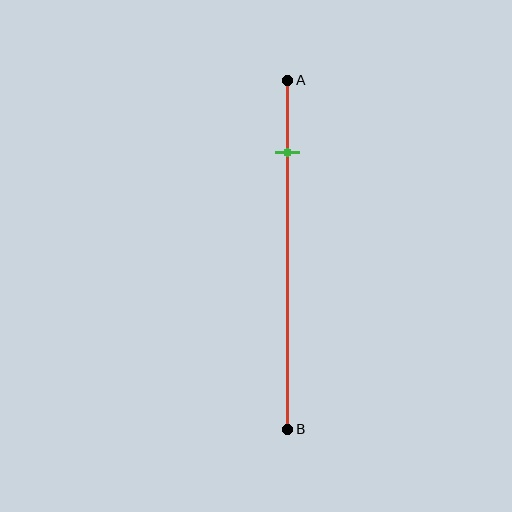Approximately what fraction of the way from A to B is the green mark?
The green mark is approximately 20% of the way from A to B.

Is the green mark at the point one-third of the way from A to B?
No, the mark is at about 20% from A, not at the 33% one-third point.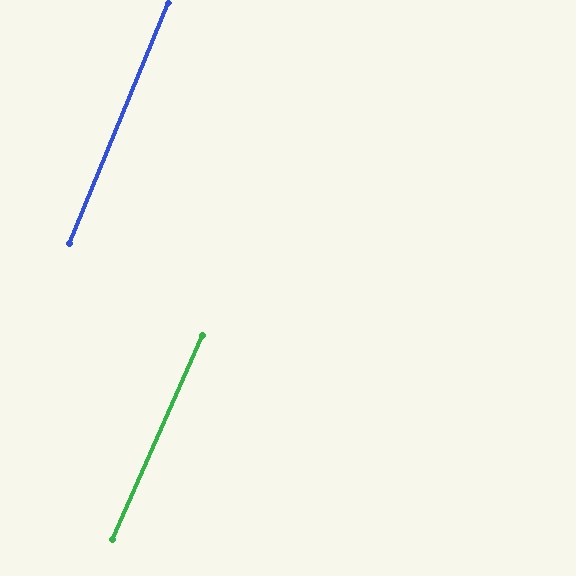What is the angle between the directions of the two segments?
Approximately 1 degree.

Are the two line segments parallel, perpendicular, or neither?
Parallel — their directions differ by only 1.4°.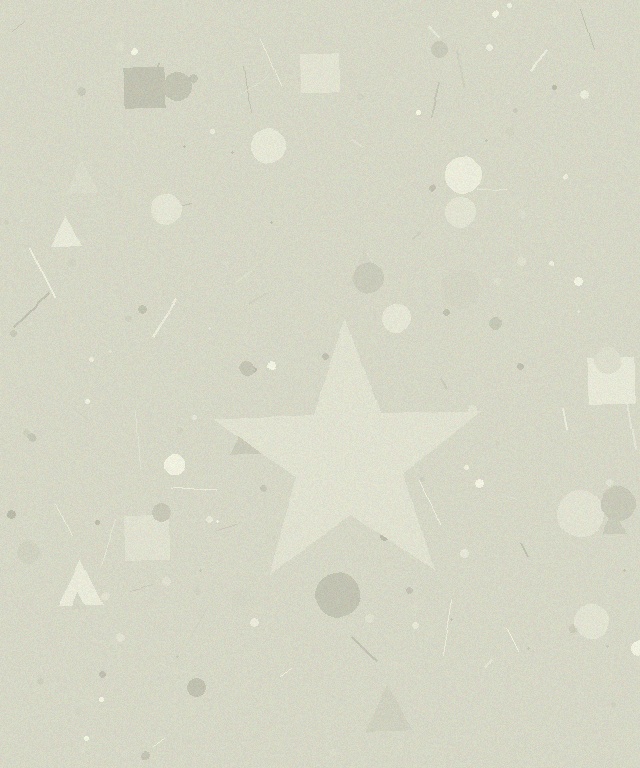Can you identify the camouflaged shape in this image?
The camouflaged shape is a star.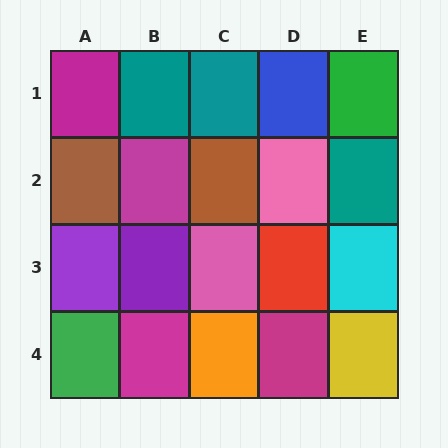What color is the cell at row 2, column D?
Pink.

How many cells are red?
1 cell is red.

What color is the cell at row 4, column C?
Orange.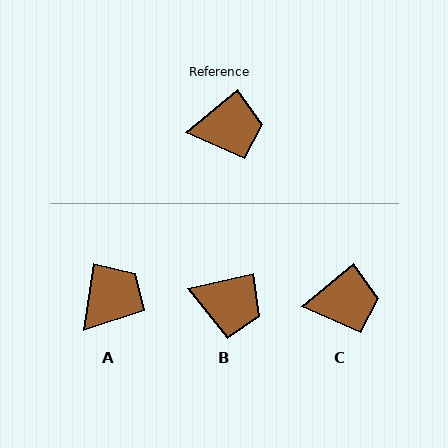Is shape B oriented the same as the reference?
No, it is off by about 27 degrees.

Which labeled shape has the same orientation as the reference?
C.